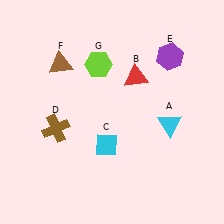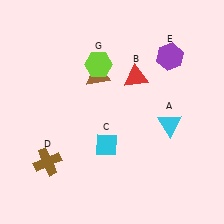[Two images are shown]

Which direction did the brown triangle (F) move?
The brown triangle (F) moved right.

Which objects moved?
The objects that moved are: the brown cross (D), the brown triangle (F).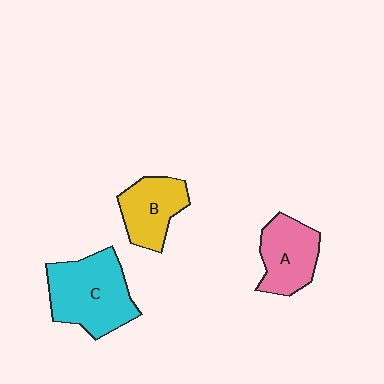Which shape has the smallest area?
Shape B (yellow).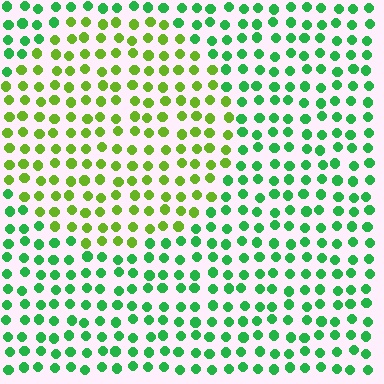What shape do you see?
I see a circle.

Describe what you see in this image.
The image is filled with small green elements in a uniform arrangement. A circle-shaped region is visible where the elements are tinted to a slightly different hue, forming a subtle color boundary.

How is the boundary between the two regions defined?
The boundary is defined purely by a slight shift in hue (about 43 degrees). Spacing, size, and orientation are identical on both sides.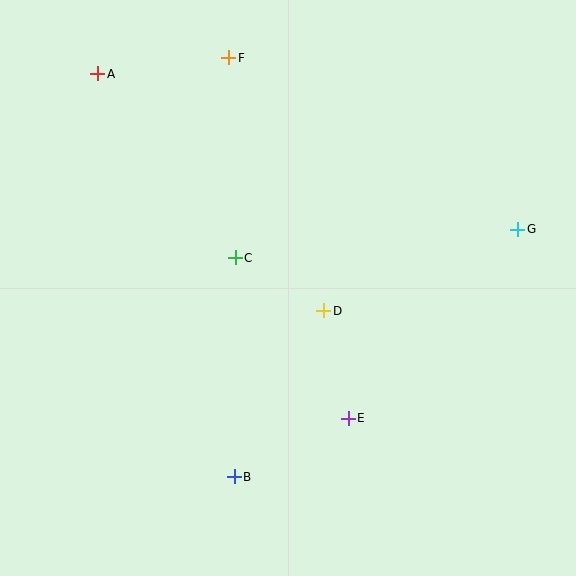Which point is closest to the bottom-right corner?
Point E is closest to the bottom-right corner.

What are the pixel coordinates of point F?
Point F is at (229, 58).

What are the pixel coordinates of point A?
Point A is at (98, 74).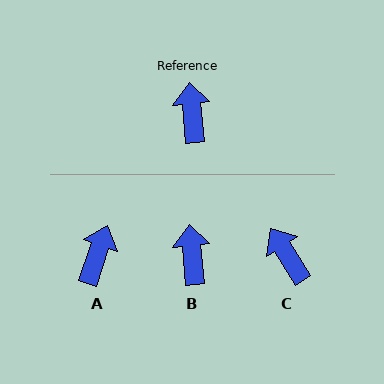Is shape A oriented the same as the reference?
No, it is off by about 25 degrees.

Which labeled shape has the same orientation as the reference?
B.